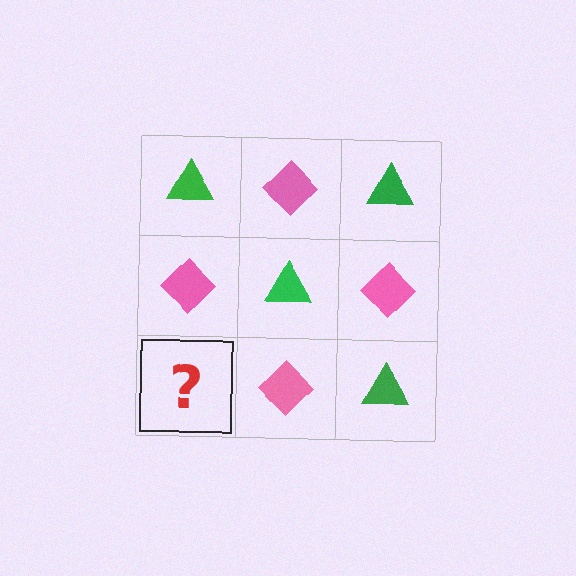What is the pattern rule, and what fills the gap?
The rule is that it alternates green triangle and pink diamond in a checkerboard pattern. The gap should be filled with a green triangle.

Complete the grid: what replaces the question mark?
The question mark should be replaced with a green triangle.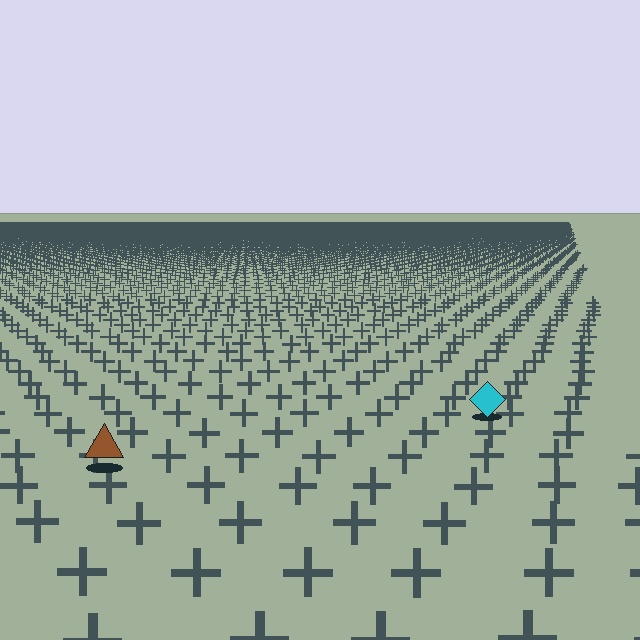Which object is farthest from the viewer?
The cyan diamond is farthest from the viewer. It appears smaller and the ground texture around it is denser.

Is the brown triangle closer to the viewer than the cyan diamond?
Yes. The brown triangle is closer — you can tell from the texture gradient: the ground texture is coarser near it.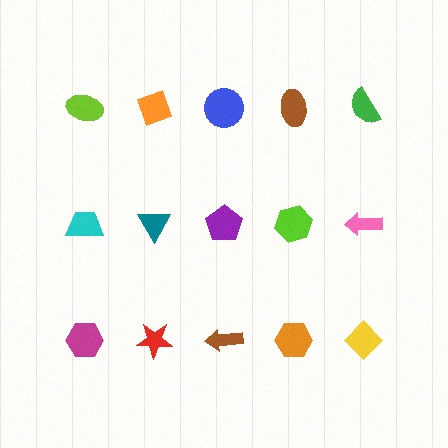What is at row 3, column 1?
A magenta hexagon.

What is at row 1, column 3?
A blue circle.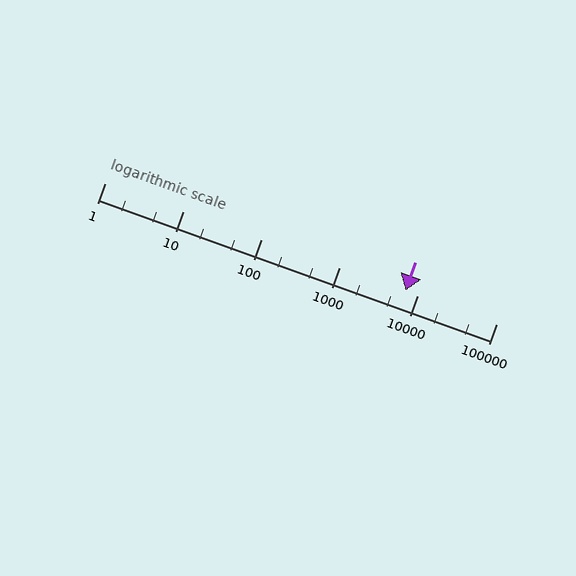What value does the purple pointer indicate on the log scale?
The pointer indicates approximately 7000.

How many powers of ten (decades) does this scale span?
The scale spans 5 decades, from 1 to 100000.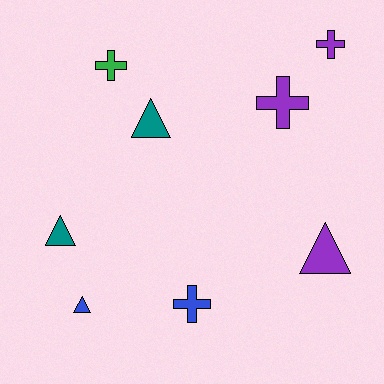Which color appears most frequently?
Purple, with 3 objects.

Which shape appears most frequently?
Cross, with 4 objects.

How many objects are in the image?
There are 8 objects.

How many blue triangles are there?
There is 1 blue triangle.